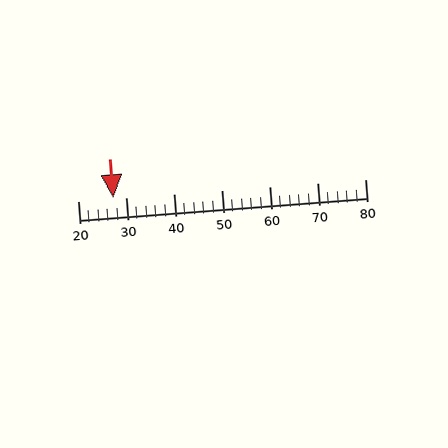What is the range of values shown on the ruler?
The ruler shows values from 20 to 80.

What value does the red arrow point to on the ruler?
The red arrow points to approximately 27.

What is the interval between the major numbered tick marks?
The major tick marks are spaced 10 units apart.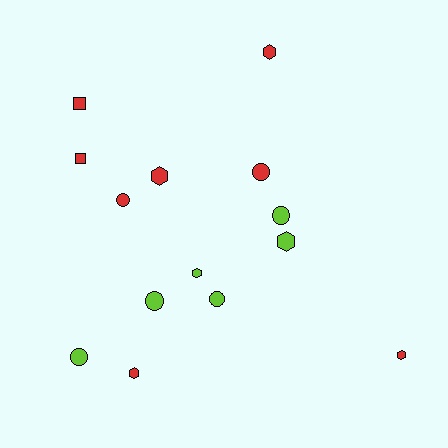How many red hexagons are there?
There are 4 red hexagons.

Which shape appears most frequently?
Circle, with 6 objects.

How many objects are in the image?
There are 14 objects.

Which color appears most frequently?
Red, with 8 objects.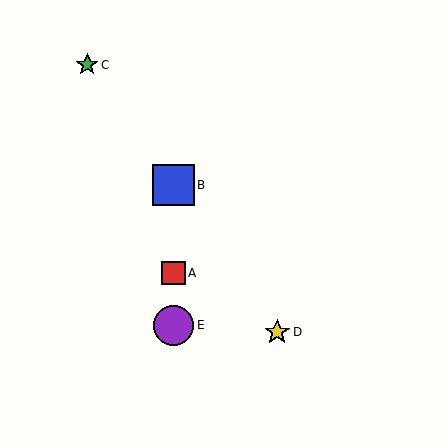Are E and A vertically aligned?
Yes, both are at x≈173.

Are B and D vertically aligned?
No, B is at x≈173 and D is at x≈277.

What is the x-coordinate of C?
Object C is at x≈87.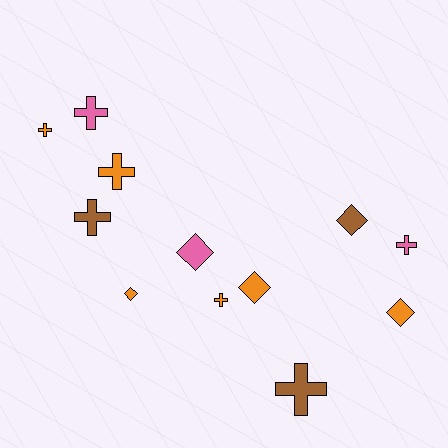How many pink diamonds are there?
There is 1 pink diamond.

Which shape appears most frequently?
Cross, with 7 objects.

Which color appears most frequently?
Orange, with 6 objects.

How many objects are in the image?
There are 12 objects.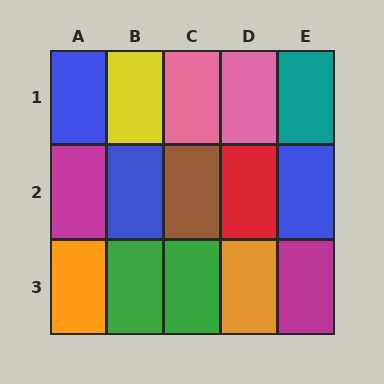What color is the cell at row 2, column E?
Blue.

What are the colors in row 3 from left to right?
Orange, green, green, orange, magenta.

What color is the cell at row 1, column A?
Blue.